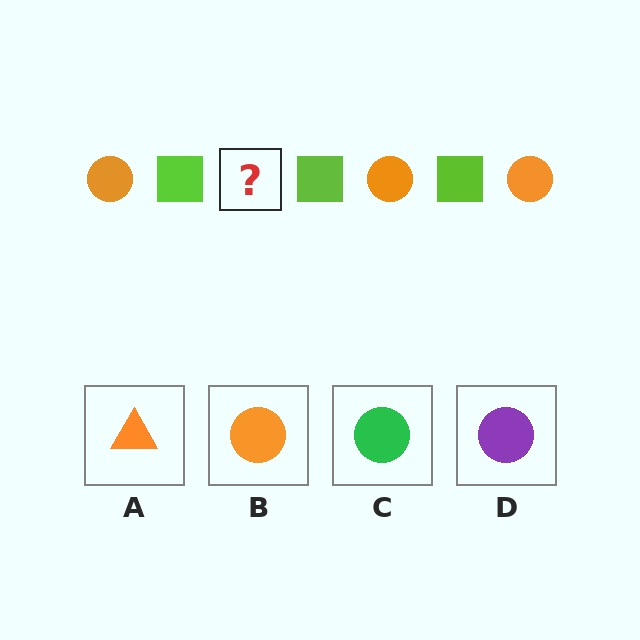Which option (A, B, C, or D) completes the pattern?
B.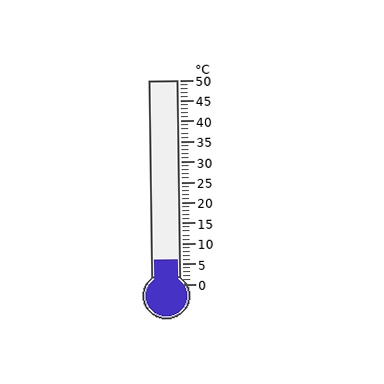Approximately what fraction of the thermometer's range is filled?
The thermometer is filled to approximately 10% of its range.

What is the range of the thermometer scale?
The thermometer scale ranges from 0°C to 50°C.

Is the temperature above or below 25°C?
The temperature is below 25°C.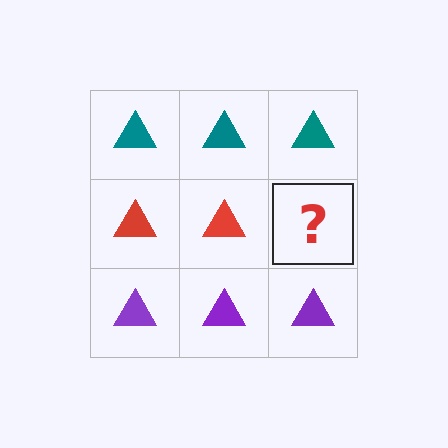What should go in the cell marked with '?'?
The missing cell should contain a red triangle.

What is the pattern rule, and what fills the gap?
The rule is that each row has a consistent color. The gap should be filled with a red triangle.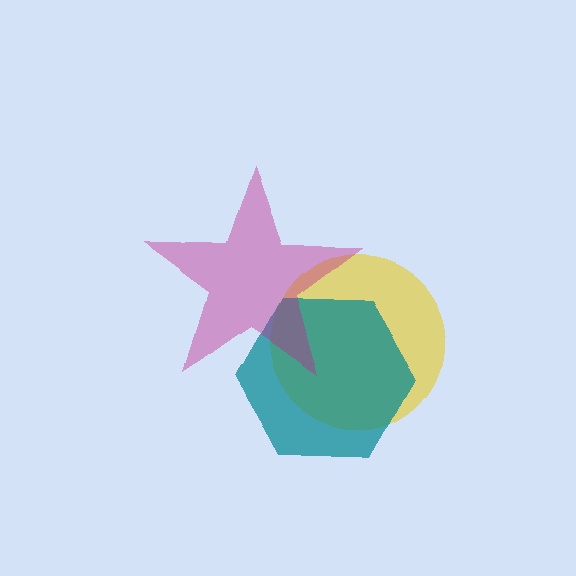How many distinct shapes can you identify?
There are 3 distinct shapes: a yellow circle, a teal hexagon, a magenta star.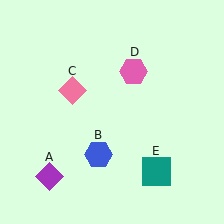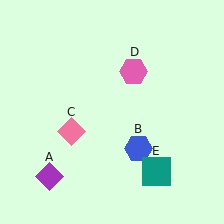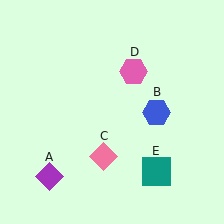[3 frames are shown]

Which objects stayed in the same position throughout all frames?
Purple diamond (object A) and pink hexagon (object D) and teal square (object E) remained stationary.